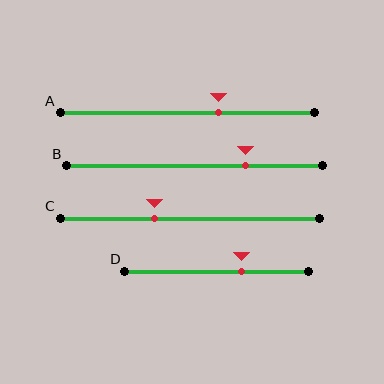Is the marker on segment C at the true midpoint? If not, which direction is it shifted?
No, the marker on segment C is shifted to the left by about 14% of the segment length.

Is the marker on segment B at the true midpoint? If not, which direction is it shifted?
No, the marker on segment B is shifted to the right by about 20% of the segment length.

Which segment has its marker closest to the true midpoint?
Segment A has its marker closest to the true midpoint.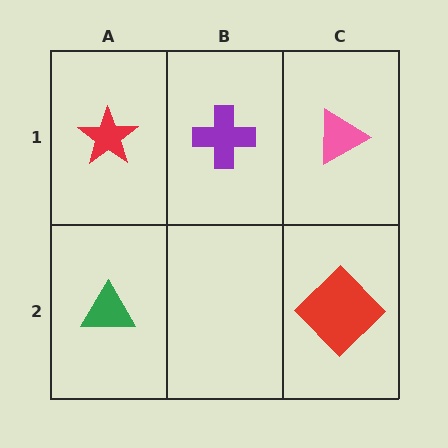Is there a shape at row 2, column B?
No, that cell is empty.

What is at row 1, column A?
A red star.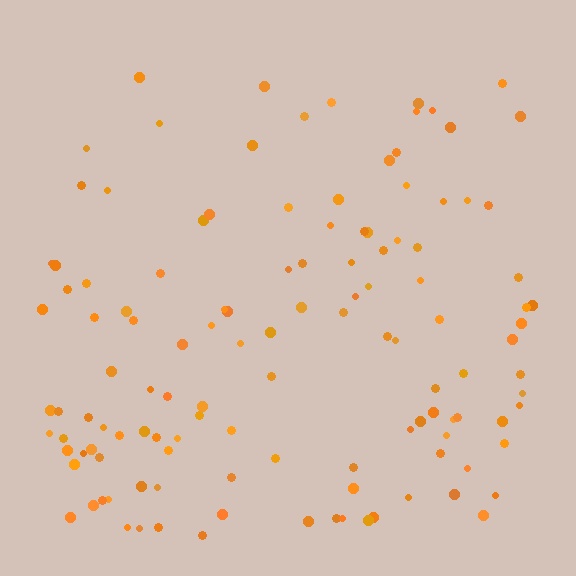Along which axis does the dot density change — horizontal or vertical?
Vertical.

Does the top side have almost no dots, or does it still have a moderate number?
Still a moderate number, just noticeably fewer than the bottom.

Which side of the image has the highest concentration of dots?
The bottom.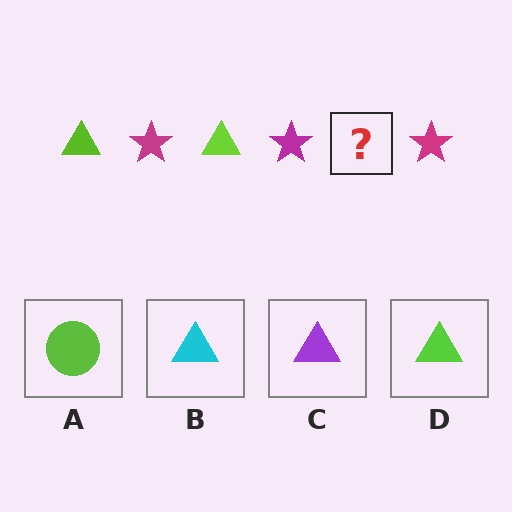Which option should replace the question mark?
Option D.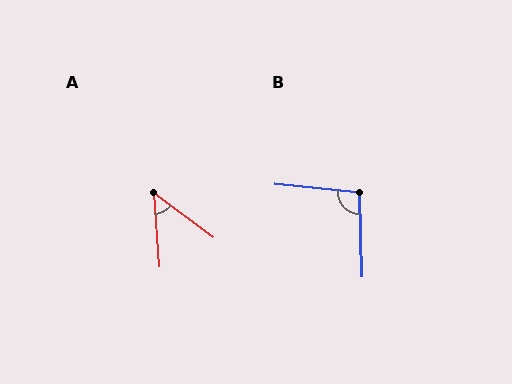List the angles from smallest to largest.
A (49°), B (97°).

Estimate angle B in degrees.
Approximately 97 degrees.